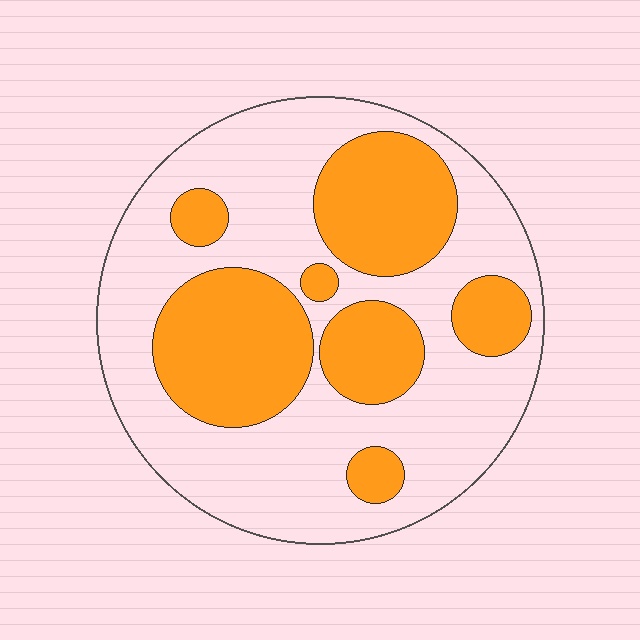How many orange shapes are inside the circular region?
7.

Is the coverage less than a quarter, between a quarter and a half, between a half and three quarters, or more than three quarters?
Between a quarter and a half.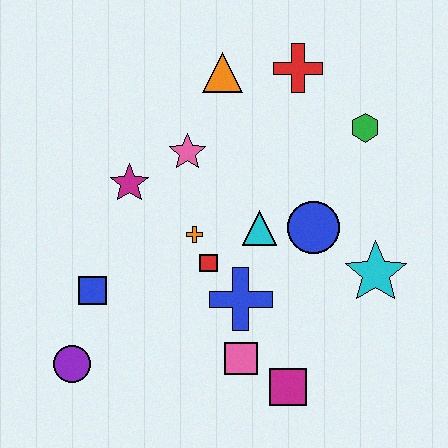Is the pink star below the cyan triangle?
No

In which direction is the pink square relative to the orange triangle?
The pink square is below the orange triangle.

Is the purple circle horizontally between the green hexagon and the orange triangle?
No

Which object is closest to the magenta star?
The pink star is closest to the magenta star.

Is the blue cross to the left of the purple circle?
No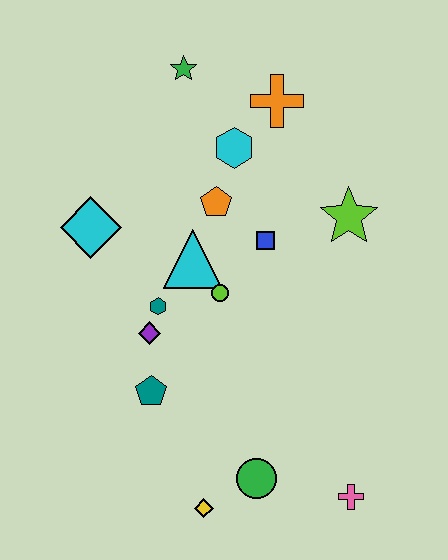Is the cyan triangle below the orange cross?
Yes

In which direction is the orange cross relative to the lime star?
The orange cross is above the lime star.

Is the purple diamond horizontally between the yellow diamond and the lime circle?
No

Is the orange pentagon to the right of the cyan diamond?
Yes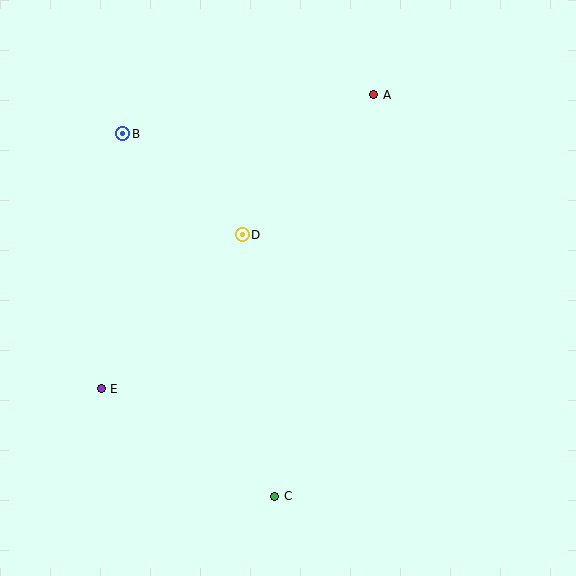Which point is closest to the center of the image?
Point D at (242, 235) is closest to the center.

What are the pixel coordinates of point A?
Point A is at (374, 95).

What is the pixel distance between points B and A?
The distance between B and A is 254 pixels.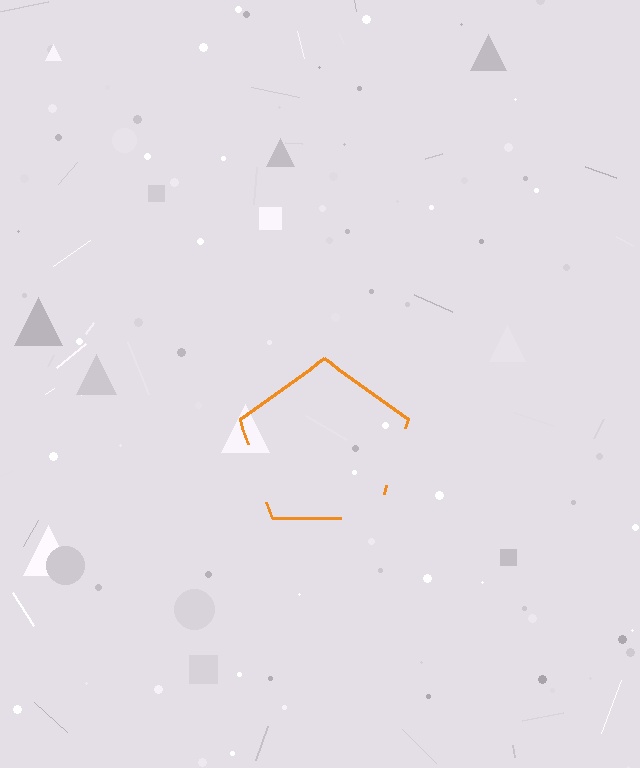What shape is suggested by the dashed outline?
The dashed outline suggests a pentagon.